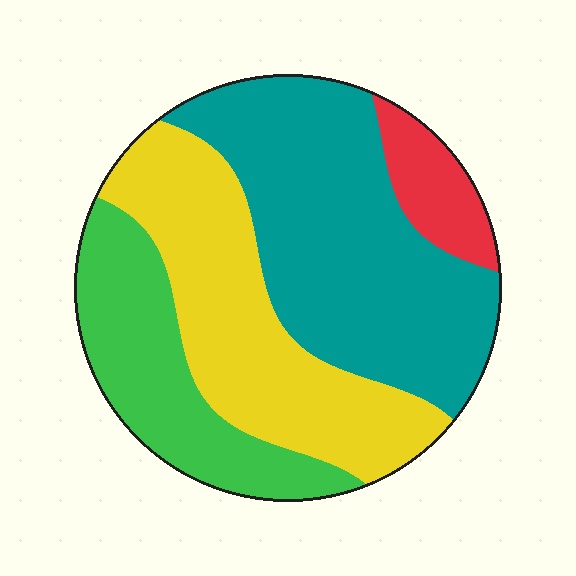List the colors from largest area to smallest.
From largest to smallest: teal, yellow, green, red.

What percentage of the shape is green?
Green covers 21% of the shape.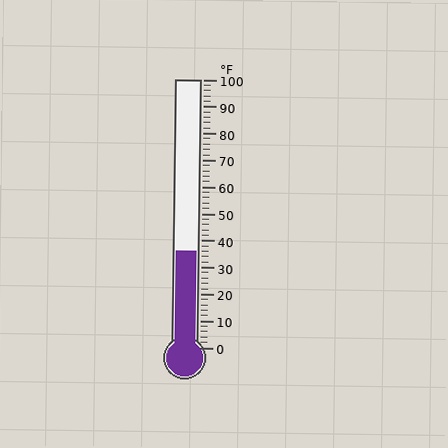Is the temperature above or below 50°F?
The temperature is below 50°F.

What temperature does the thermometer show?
The thermometer shows approximately 36°F.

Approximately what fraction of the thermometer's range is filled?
The thermometer is filled to approximately 35% of its range.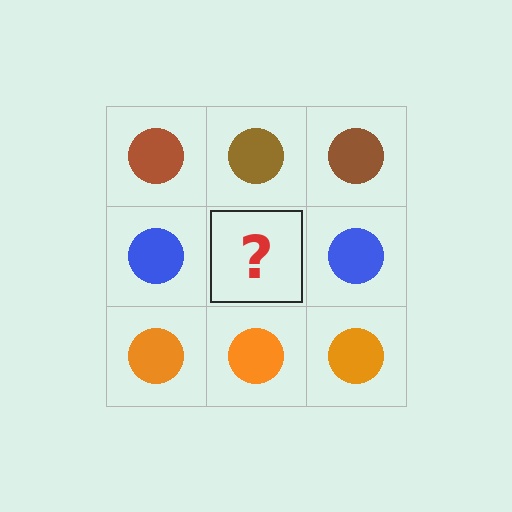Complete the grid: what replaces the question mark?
The question mark should be replaced with a blue circle.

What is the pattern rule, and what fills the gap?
The rule is that each row has a consistent color. The gap should be filled with a blue circle.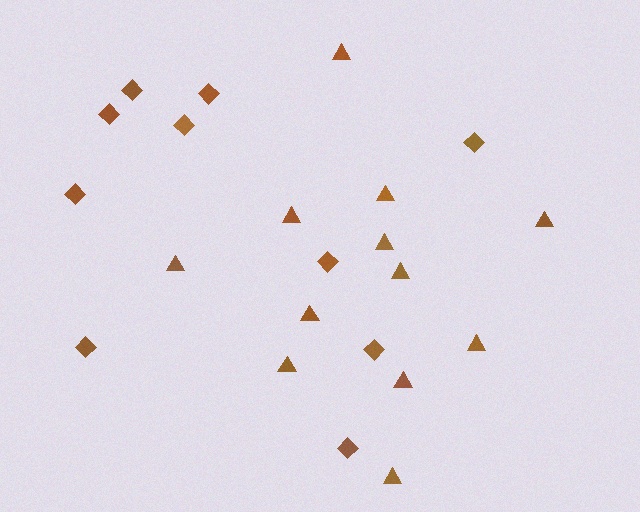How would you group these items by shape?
There are 2 groups: one group of diamonds (10) and one group of triangles (12).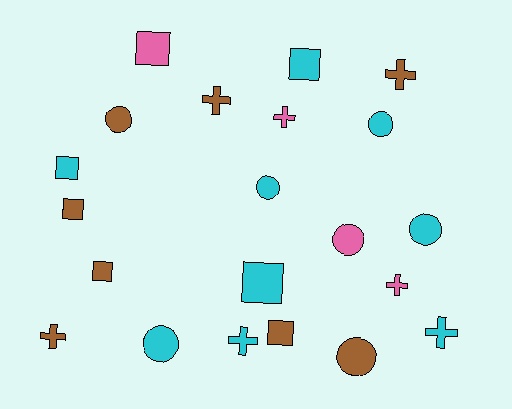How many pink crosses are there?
There are 2 pink crosses.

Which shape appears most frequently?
Cross, with 7 objects.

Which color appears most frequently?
Cyan, with 9 objects.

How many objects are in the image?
There are 21 objects.